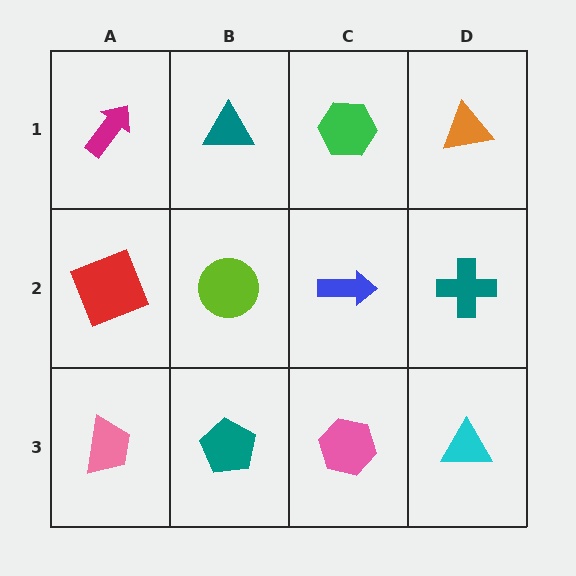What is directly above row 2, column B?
A teal triangle.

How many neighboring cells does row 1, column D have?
2.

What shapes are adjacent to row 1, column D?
A teal cross (row 2, column D), a green hexagon (row 1, column C).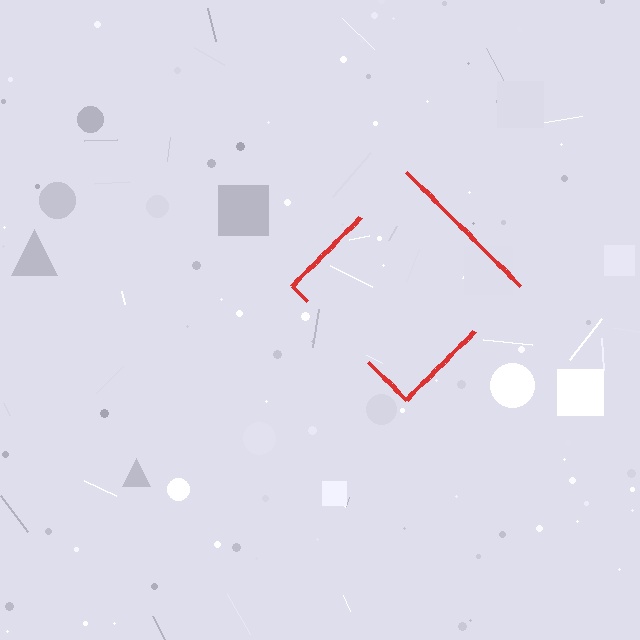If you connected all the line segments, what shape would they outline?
They would outline a diamond.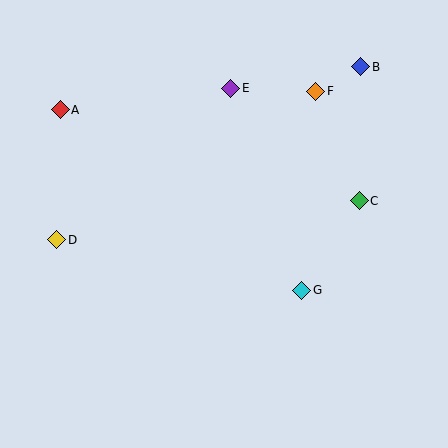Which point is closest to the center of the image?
Point G at (302, 290) is closest to the center.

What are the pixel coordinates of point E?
Point E is at (231, 88).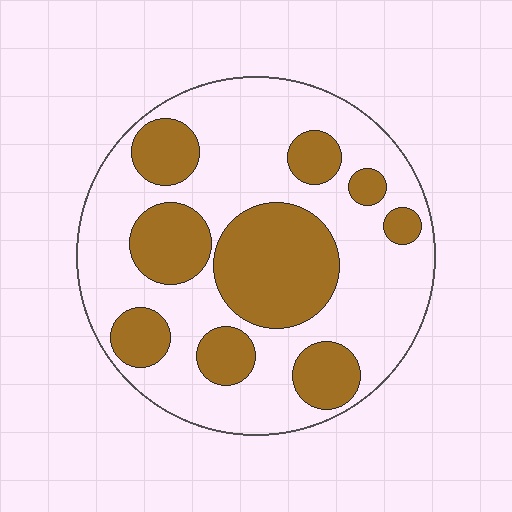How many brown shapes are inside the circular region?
9.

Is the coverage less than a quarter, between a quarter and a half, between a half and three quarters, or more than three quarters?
Between a quarter and a half.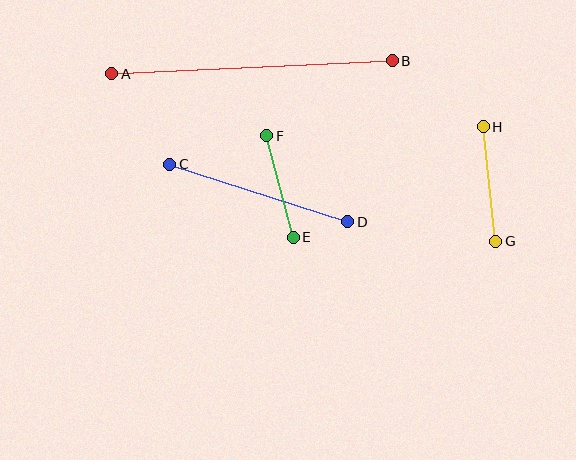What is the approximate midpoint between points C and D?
The midpoint is at approximately (259, 193) pixels.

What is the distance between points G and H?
The distance is approximately 115 pixels.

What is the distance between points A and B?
The distance is approximately 281 pixels.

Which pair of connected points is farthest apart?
Points A and B are farthest apart.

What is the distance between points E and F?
The distance is approximately 105 pixels.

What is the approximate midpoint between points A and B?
The midpoint is at approximately (252, 67) pixels.